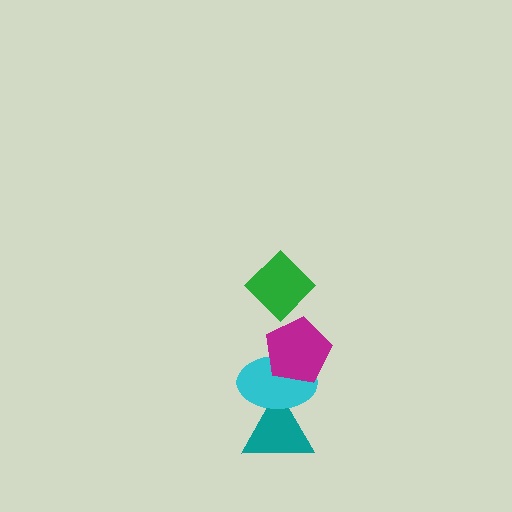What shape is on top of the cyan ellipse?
The magenta pentagon is on top of the cyan ellipse.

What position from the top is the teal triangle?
The teal triangle is 4th from the top.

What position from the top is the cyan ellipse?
The cyan ellipse is 3rd from the top.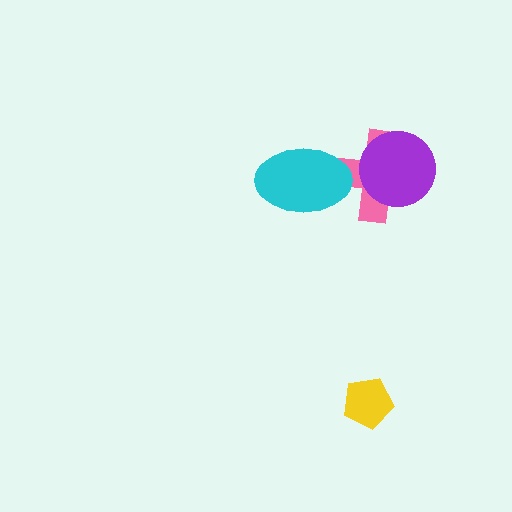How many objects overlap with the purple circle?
1 object overlaps with the purple circle.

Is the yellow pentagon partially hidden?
No, no other shape covers it.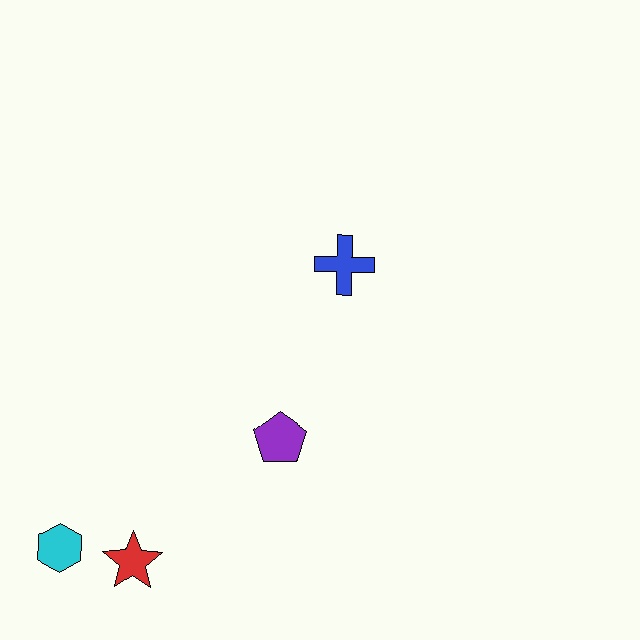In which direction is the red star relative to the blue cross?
The red star is below the blue cross.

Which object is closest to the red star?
The cyan hexagon is closest to the red star.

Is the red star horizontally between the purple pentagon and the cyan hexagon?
Yes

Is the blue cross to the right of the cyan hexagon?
Yes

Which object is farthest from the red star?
The blue cross is farthest from the red star.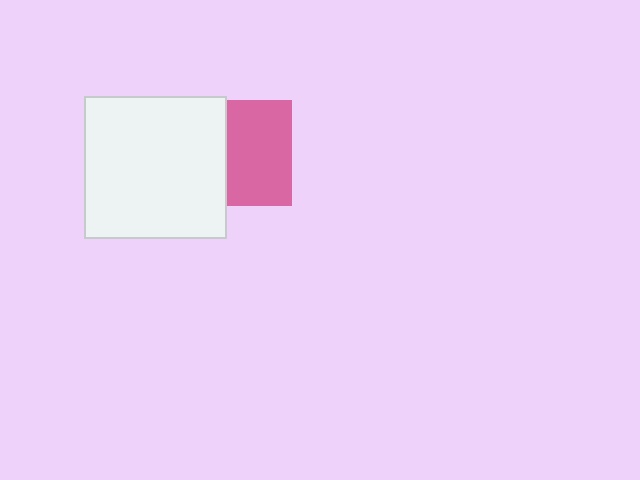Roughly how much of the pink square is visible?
About half of it is visible (roughly 60%).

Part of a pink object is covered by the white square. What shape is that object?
It is a square.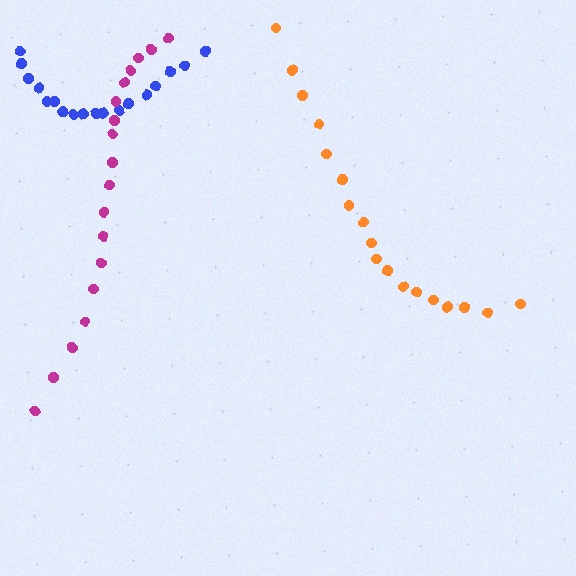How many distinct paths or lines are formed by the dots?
There are 3 distinct paths.